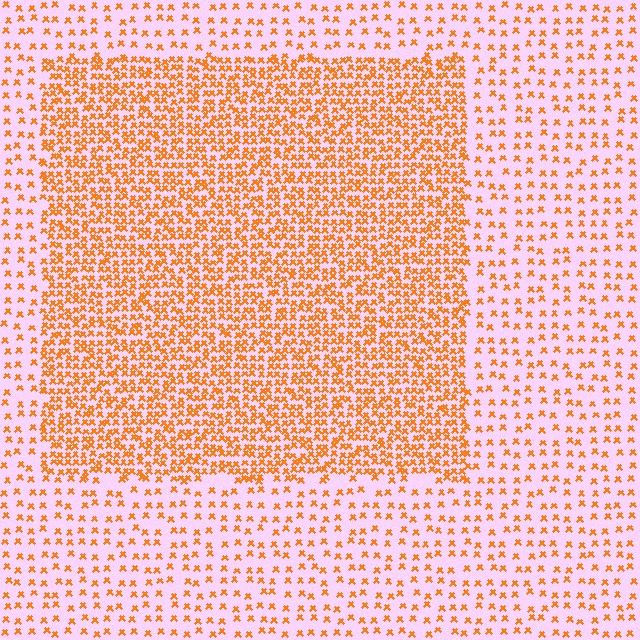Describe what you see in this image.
The image contains small orange elements arranged at two different densities. A rectangle-shaped region is visible where the elements are more densely packed than the surrounding area.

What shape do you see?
I see a rectangle.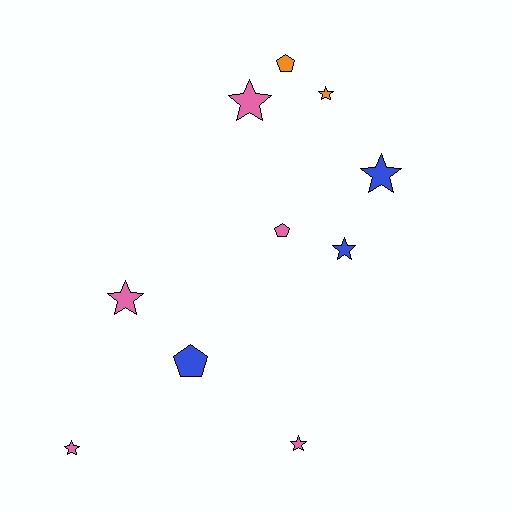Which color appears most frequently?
Pink, with 5 objects.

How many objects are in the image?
There are 10 objects.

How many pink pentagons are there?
There is 1 pink pentagon.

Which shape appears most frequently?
Star, with 7 objects.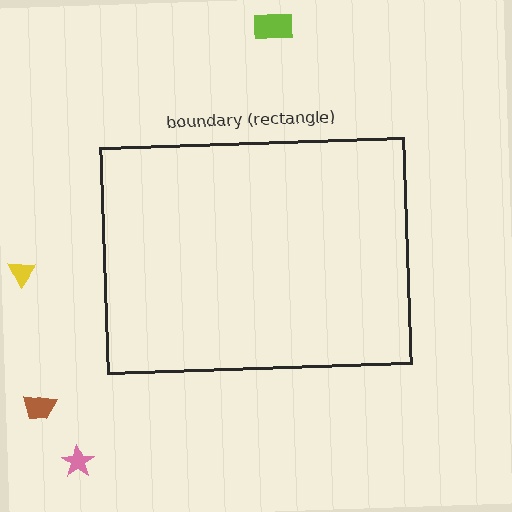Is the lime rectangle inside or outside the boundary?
Outside.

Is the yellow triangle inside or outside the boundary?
Outside.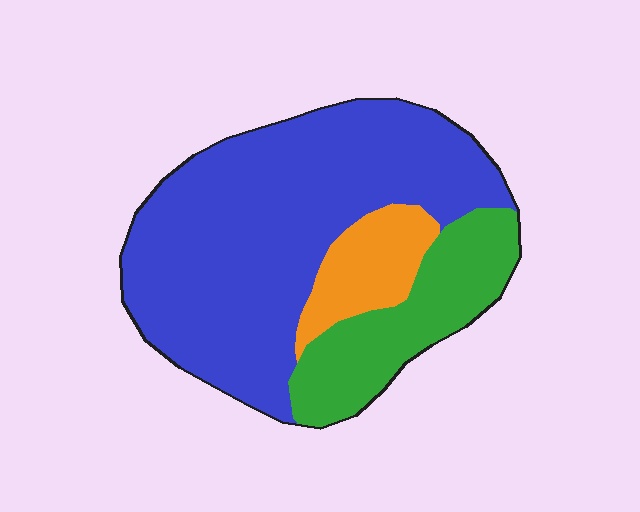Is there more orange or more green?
Green.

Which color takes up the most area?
Blue, at roughly 65%.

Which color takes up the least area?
Orange, at roughly 10%.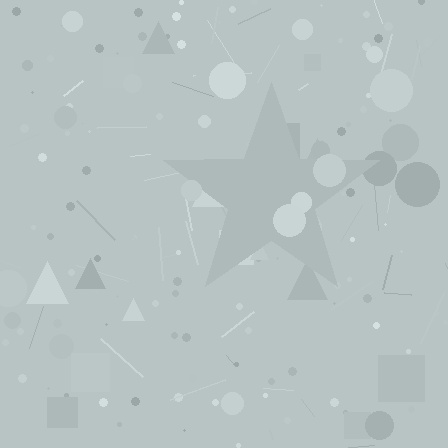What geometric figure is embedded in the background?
A star is embedded in the background.